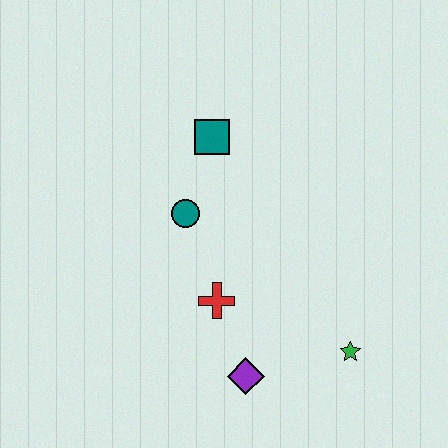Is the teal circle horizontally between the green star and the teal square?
No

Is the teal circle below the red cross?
No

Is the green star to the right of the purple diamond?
Yes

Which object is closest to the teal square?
The teal circle is closest to the teal square.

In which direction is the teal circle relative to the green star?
The teal circle is to the left of the green star.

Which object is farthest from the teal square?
The green star is farthest from the teal square.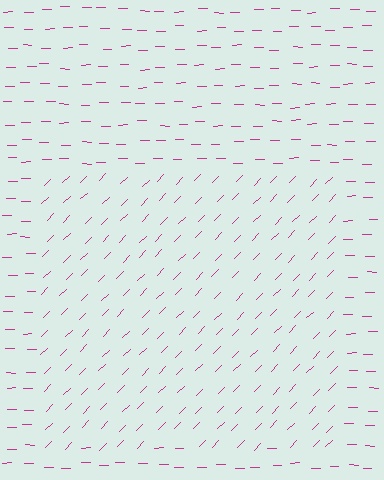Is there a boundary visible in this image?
Yes, there is a texture boundary formed by a change in line orientation.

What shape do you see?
I see a rectangle.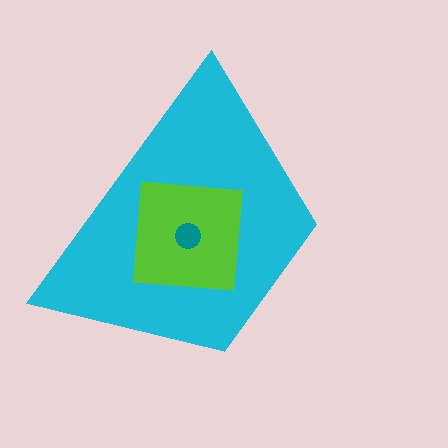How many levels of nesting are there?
3.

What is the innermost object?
The teal circle.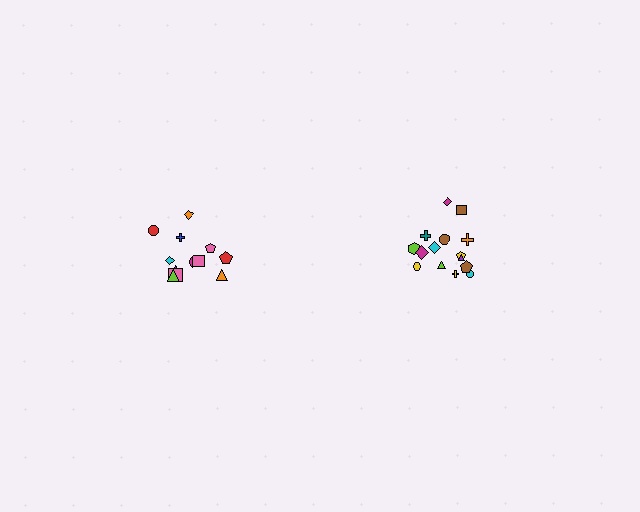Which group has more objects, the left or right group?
The right group.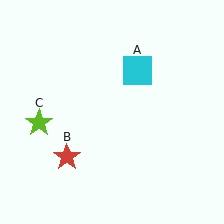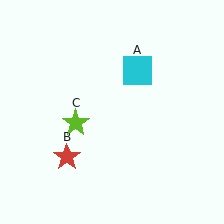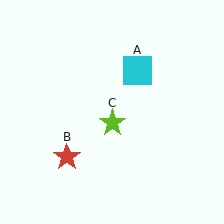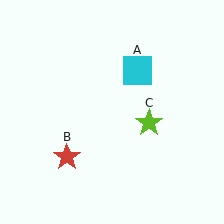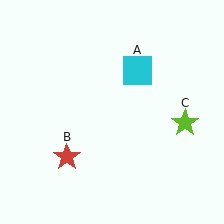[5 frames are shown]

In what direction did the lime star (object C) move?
The lime star (object C) moved right.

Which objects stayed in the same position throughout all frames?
Cyan square (object A) and red star (object B) remained stationary.